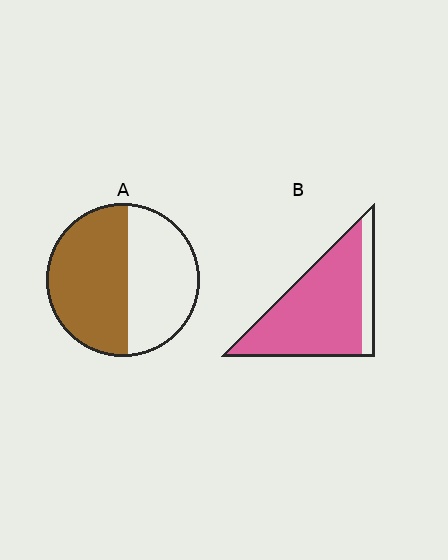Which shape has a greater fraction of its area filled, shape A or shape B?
Shape B.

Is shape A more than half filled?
Yes.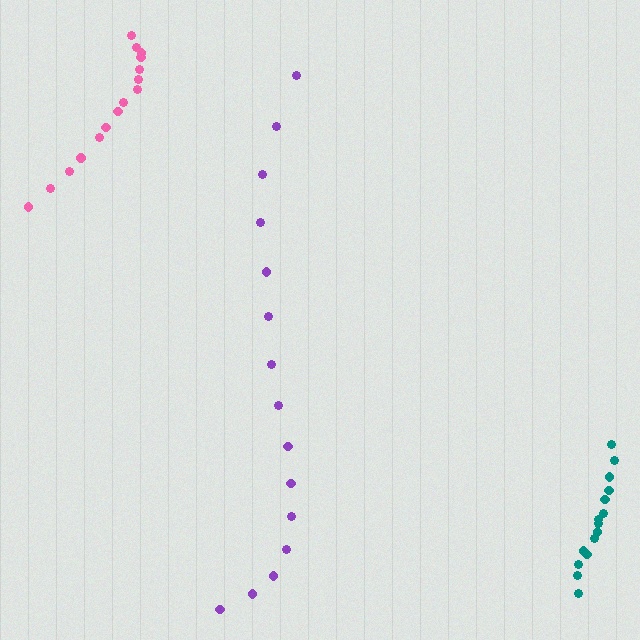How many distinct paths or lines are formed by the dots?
There are 3 distinct paths.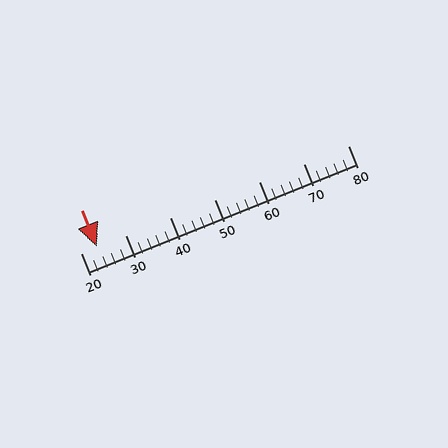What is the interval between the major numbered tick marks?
The major tick marks are spaced 10 units apart.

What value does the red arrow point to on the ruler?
The red arrow points to approximately 24.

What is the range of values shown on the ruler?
The ruler shows values from 20 to 80.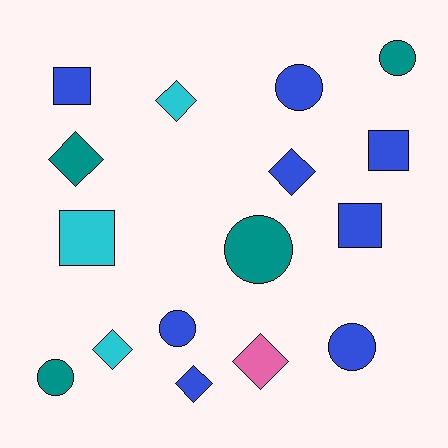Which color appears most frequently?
Blue, with 8 objects.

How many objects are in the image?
There are 16 objects.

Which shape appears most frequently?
Circle, with 6 objects.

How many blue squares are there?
There are 3 blue squares.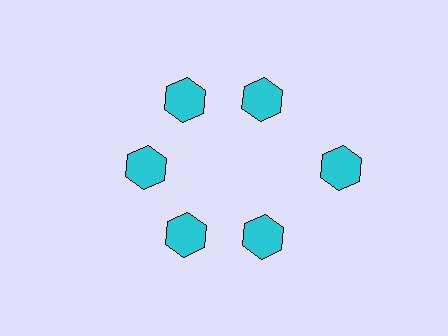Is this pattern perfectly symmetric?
No. The 6 cyan hexagons are arranged in a ring, but one element near the 3 o'clock position is pushed outward from the center, breaking the 6-fold rotational symmetry.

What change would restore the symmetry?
The symmetry would be restored by moving it inward, back onto the ring so that all 6 hexagons sit at equal angles and equal distance from the center.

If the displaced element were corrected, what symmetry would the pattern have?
It would have 6-fold rotational symmetry — the pattern would map onto itself every 60 degrees.